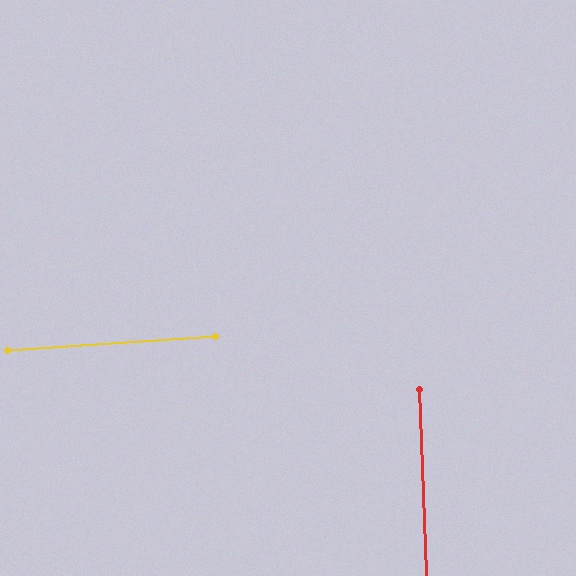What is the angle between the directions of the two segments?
Approximately 88 degrees.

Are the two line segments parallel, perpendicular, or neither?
Perpendicular — they meet at approximately 88°.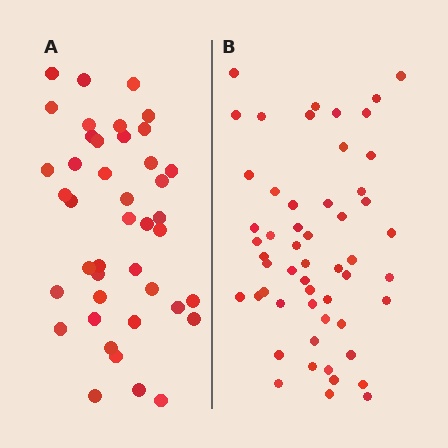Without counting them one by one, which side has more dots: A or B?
Region B (the right region) has more dots.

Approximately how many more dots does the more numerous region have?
Region B has roughly 12 or so more dots than region A.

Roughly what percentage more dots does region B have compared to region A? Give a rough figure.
About 30% more.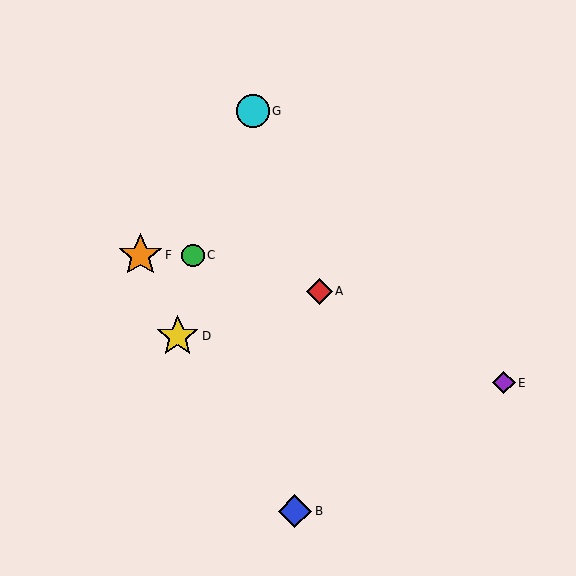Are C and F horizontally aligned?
Yes, both are at y≈255.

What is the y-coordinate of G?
Object G is at y≈111.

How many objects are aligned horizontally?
2 objects (C, F) are aligned horizontally.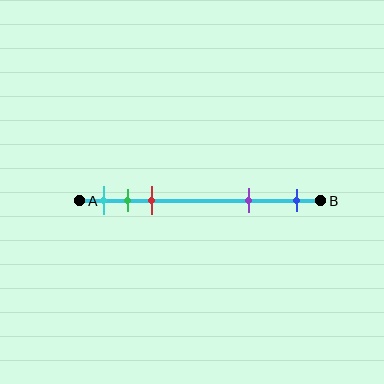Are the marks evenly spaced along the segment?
No, the marks are not evenly spaced.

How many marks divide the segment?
There are 5 marks dividing the segment.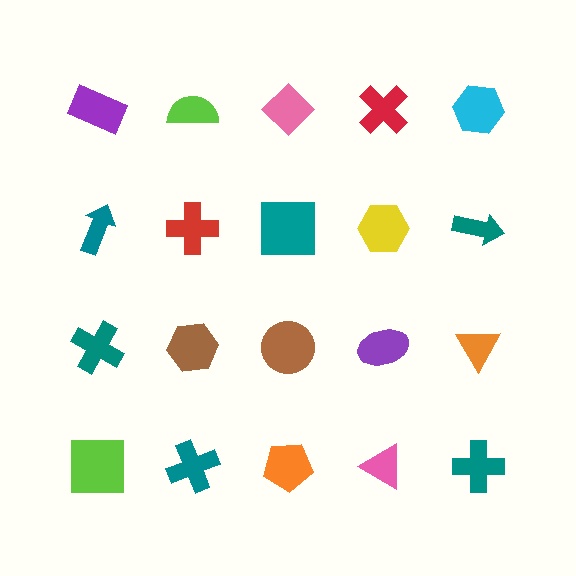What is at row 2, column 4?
A yellow hexagon.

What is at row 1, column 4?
A red cross.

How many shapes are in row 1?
5 shapes.